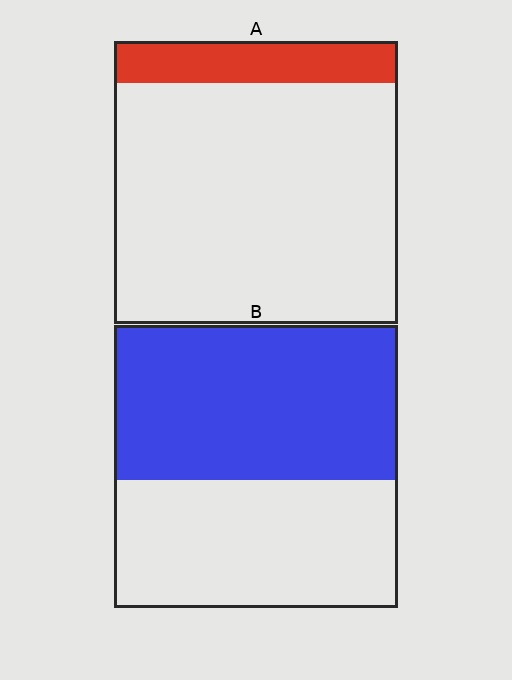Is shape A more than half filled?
No.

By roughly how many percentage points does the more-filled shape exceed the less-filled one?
By roughly 40 percentage points (B over A).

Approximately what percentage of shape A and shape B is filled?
A is approximately 15% and B is approximately 55%.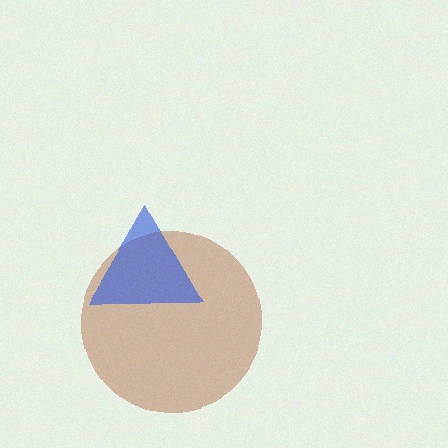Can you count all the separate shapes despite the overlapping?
Yes, there are 2 separate shapes.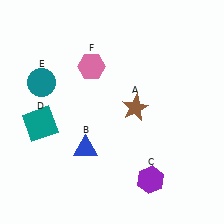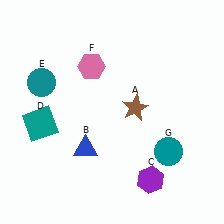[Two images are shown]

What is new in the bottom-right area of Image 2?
A teal circle (G) was added in the bottom-right area of Image 2.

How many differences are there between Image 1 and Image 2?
There is 1 difference between the two images.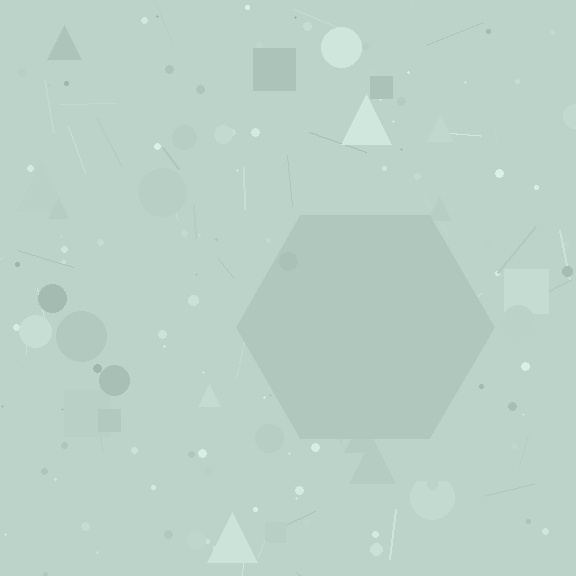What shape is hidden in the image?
A hexagon is hidden in the image.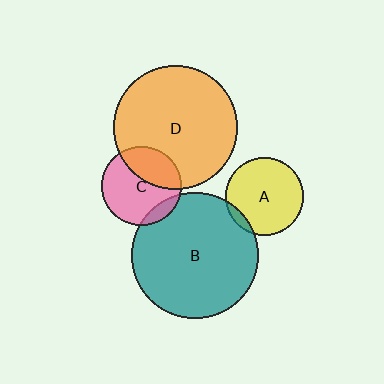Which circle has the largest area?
Circle B (teal).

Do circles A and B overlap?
Yes.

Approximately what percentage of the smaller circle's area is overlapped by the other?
Approximately 5%.